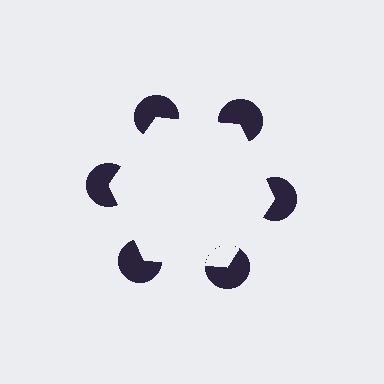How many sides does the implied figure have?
6 sides.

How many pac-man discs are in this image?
There are 6 — one at each vertex of the illusory hexagon.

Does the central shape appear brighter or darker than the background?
It typically appears slightly brighter than the background, even though no actual brightness change is drawn.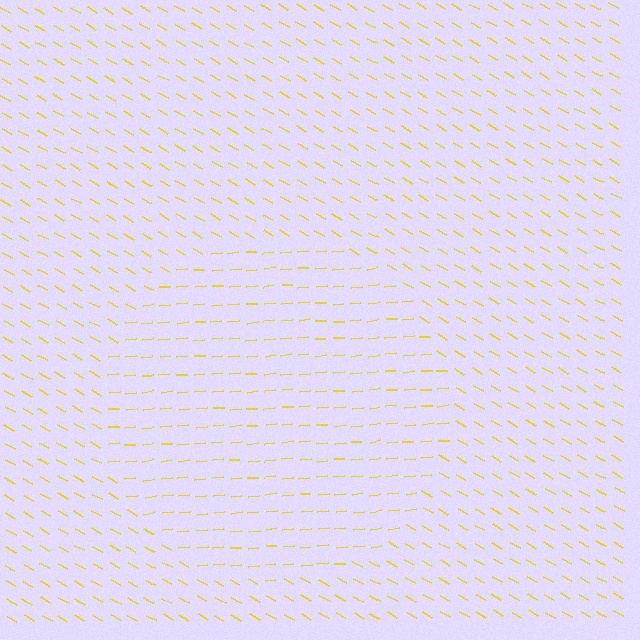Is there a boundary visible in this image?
Yes, there is a texture boundary formed by a change in line orientation.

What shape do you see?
I see a circle.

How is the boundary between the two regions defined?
The boundary is defined purely by a change in line orientation (approximately 35 degrees difference). All lines are the same color and thickness.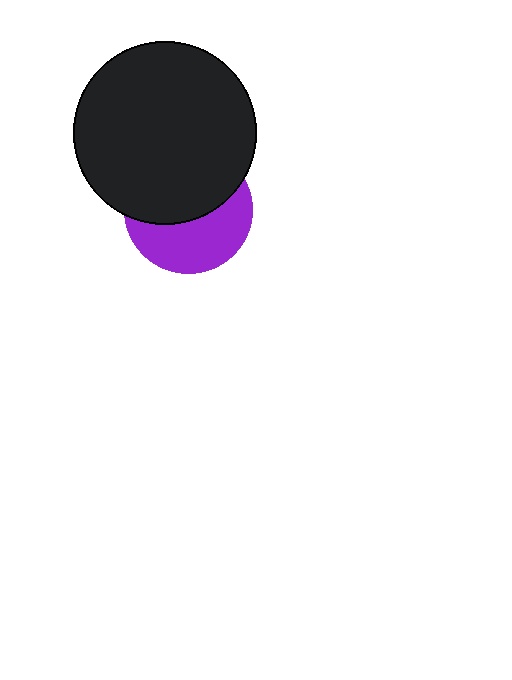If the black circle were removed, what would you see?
You would see the complete purple circle.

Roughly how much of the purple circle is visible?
About half of it is visible (roughly 47%).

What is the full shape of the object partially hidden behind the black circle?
The partially hidden object is a purple circle.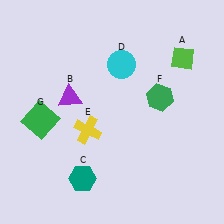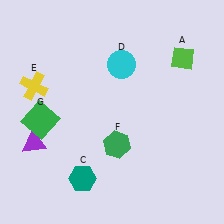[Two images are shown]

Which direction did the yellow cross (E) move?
The yellow cross (E) moved left.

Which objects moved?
The objects that moved are: the purple triangle (B), the yellow cross (E), the green hexagon (F).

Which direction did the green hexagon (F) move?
The green hexagon (F) moved down.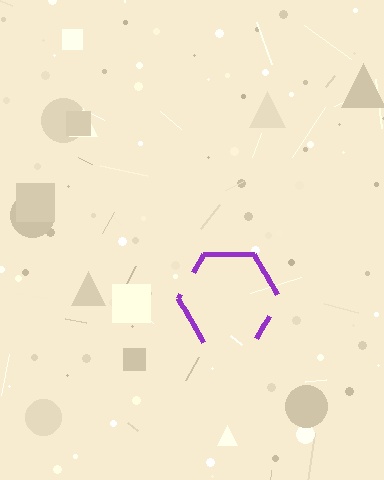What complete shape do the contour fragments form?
The contour fragments form a hexagon.